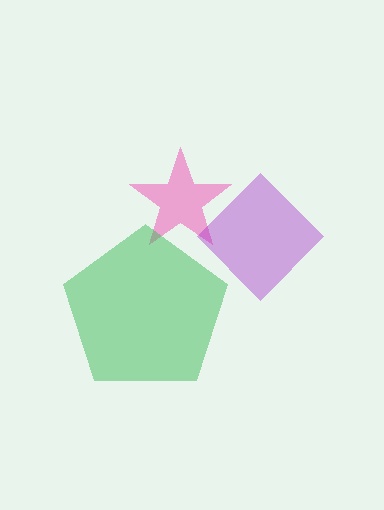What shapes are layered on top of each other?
The layered shapes are: a pink star, a green pentagon, a purple diamond.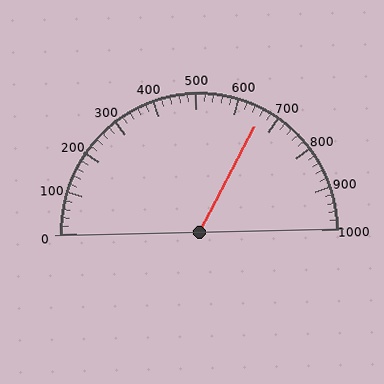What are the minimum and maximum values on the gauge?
The gauge ranges from 0 to 1000.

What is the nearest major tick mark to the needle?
The nearest major tick mark is 700.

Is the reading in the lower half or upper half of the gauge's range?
The reading is in the upper half of the range (0 to 1000).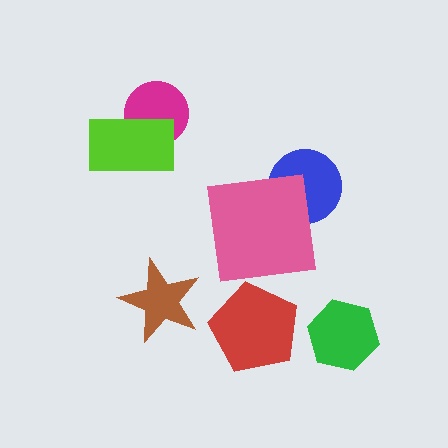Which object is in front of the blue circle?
The pink square is in front of the blue circle.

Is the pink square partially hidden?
No, no other shape covers it.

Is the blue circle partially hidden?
Yes, it is partially covered by another shape.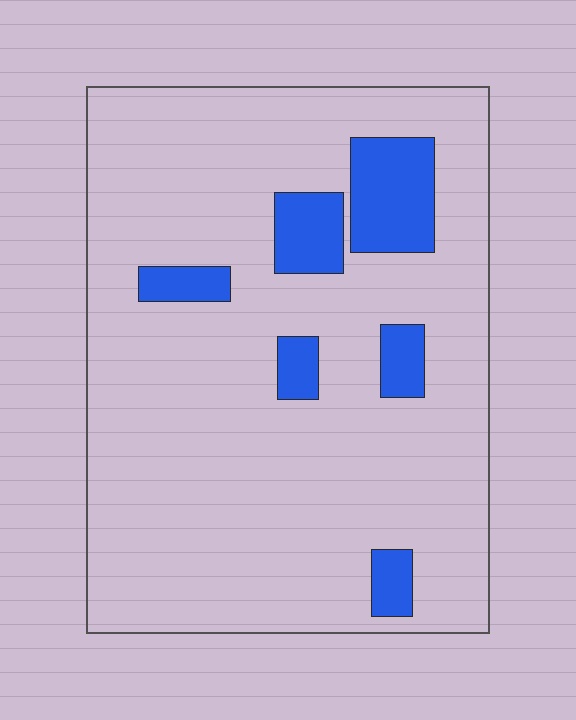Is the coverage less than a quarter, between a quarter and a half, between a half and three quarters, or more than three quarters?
Less than a quarter.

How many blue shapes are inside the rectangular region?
6.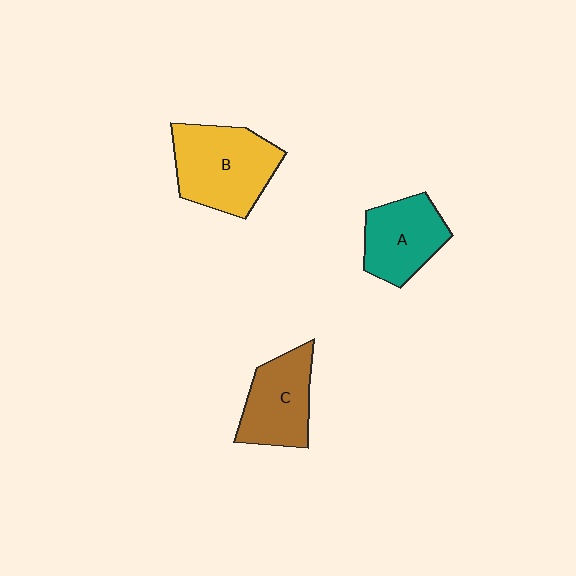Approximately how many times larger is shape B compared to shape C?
Approximately 1.3 times.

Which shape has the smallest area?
Shape A (teal).